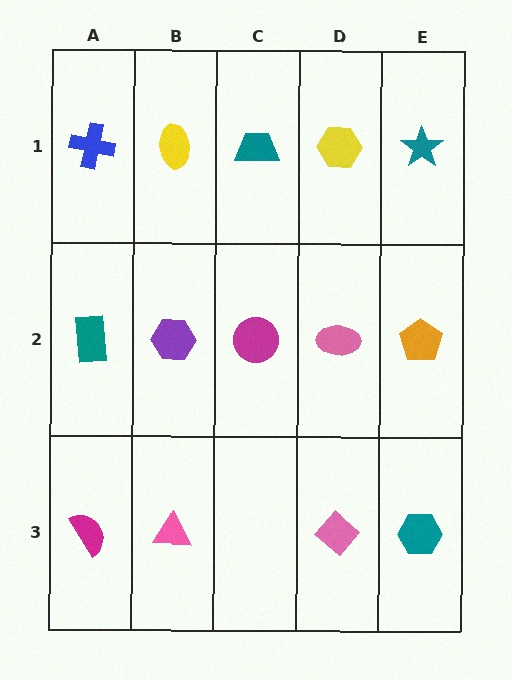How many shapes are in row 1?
5 shapes.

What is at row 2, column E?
An orange pentagon.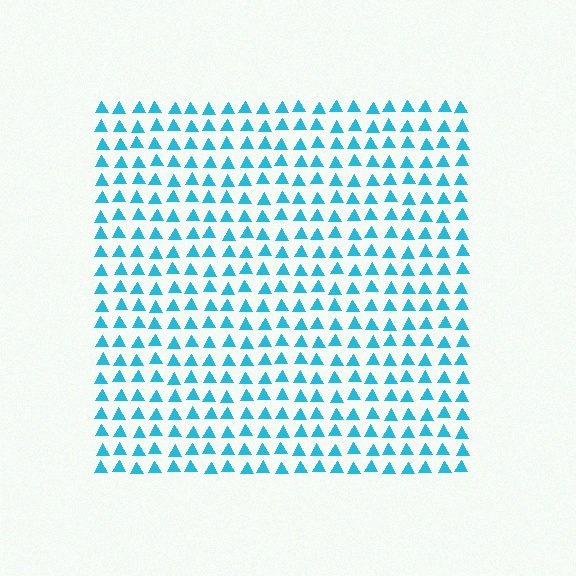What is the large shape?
The large shape is a square.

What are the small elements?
The small elements are triangles.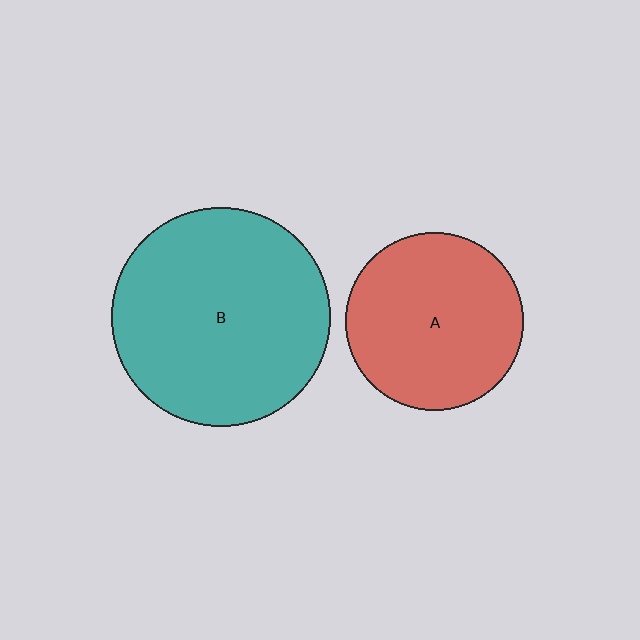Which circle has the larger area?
Circle B (teal).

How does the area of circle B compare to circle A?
Approximately 1.5 times.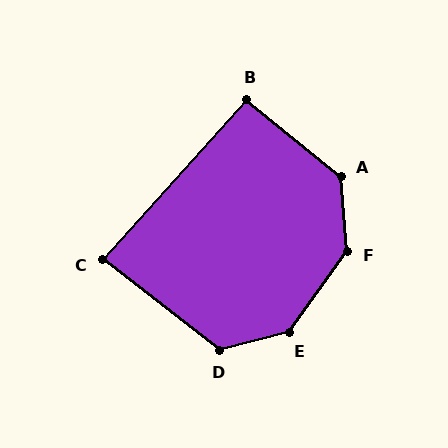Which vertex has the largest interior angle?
E, at approximately 140 degrees.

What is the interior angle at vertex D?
Approximately 128 degrees (obtuse).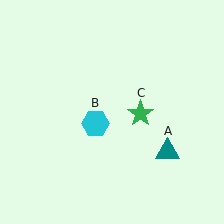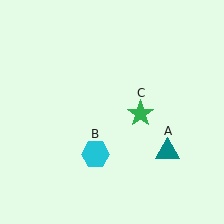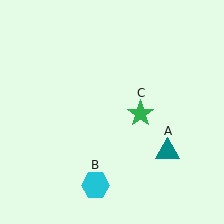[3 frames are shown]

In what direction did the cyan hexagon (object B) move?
The cyan hexagon (object B) moved down.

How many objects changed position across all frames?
1 object changed position: cyan hexagon (object B).